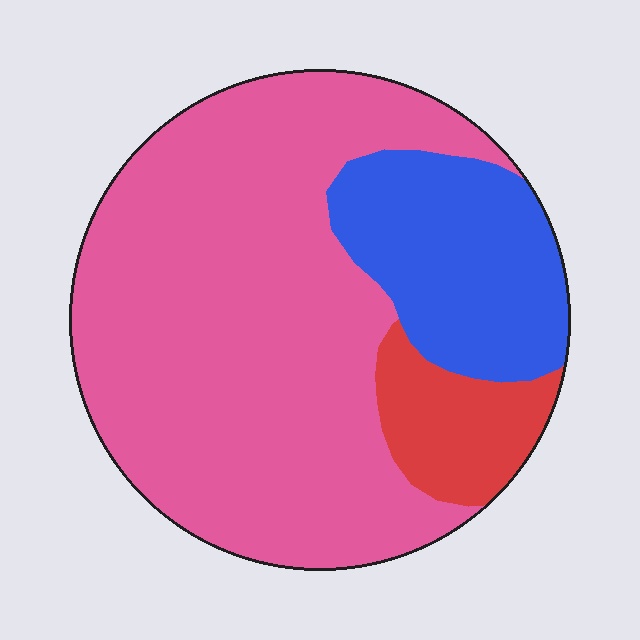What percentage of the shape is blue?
Blue takes up less than a quarter of the shape.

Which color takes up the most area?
Pink, at roughly 70%.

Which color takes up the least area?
Red, at roughly 10%.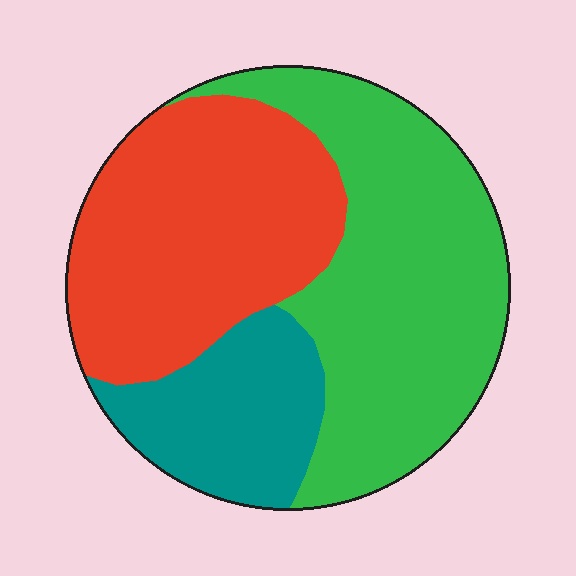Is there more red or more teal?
Red.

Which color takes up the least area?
Teal, at roughly 20%.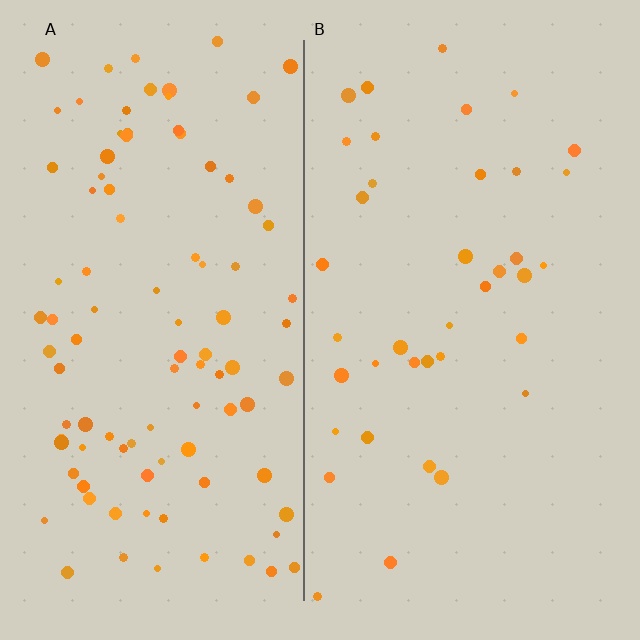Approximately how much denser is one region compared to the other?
Approximately 2.5× — region A over region B.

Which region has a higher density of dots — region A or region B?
A (the left).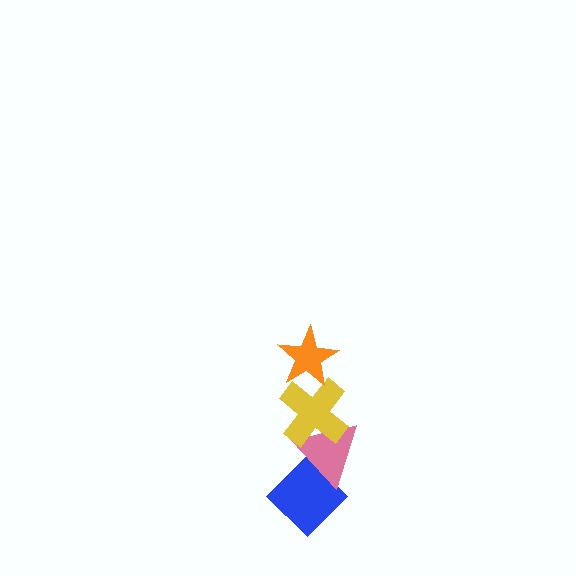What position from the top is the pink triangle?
The pink triangle is 3rd from the top.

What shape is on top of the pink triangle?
The yellow cross is on top of the pink triangle.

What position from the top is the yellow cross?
The yellow cross is 2nd from the top.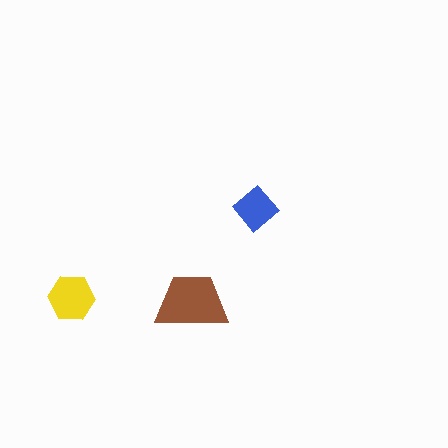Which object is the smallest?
The blue diamond.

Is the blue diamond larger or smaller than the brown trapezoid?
Smaller.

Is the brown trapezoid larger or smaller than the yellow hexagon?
Larger.